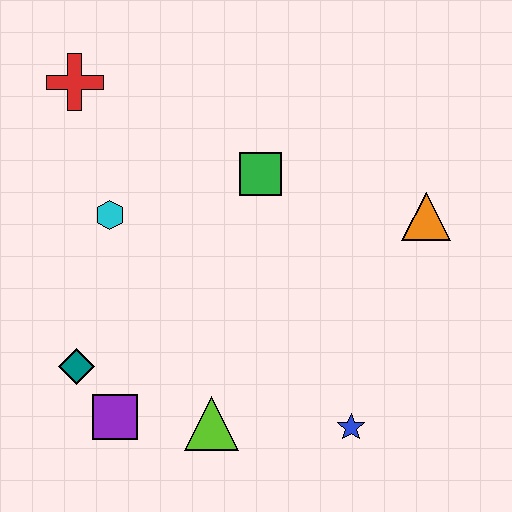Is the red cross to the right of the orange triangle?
No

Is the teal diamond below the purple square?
No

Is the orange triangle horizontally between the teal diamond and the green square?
No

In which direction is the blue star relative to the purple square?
The blue star is to the right of the purple square.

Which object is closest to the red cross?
The cyan hexagon is closest to the red cross.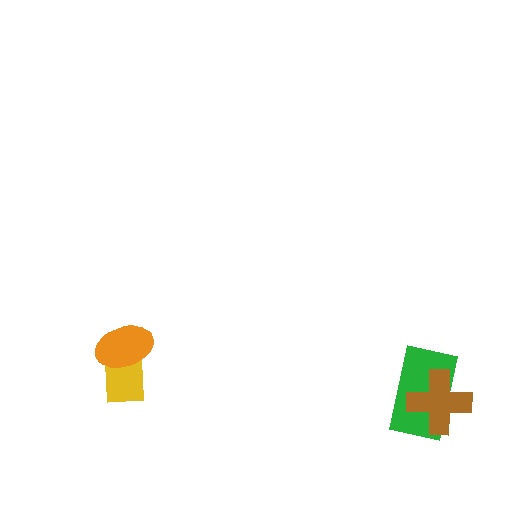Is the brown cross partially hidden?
No, no other shape covers it.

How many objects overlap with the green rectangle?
1 object overlaps with the green rectangle.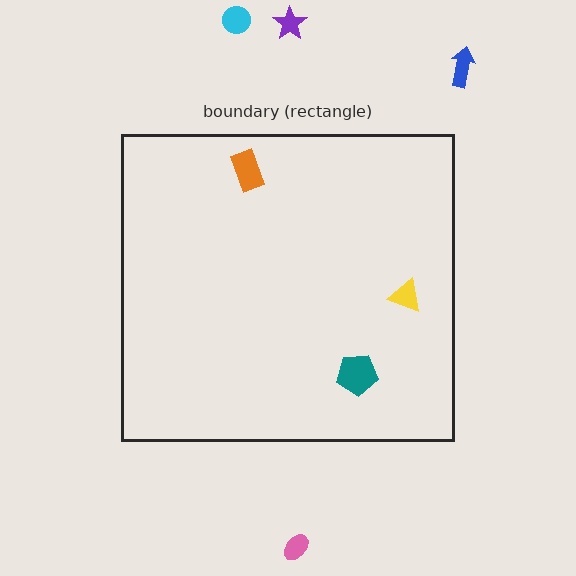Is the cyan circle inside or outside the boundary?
Outside.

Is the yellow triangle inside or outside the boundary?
Inside.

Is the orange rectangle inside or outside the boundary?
Inside.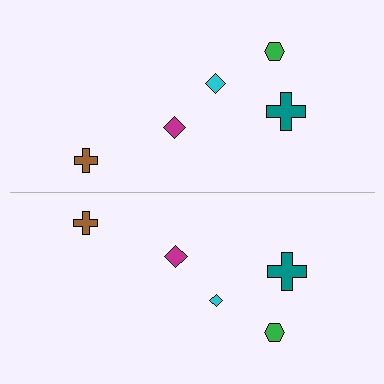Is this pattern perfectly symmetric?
No, the pattern is not perfectly symmetric. The cyan diamond on the bottom side has a different size than its mirror counterpart.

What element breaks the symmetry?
The cyan diamond on the bottom side has a different size than its mirror counterpart.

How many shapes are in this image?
There are 10 shapes in this image.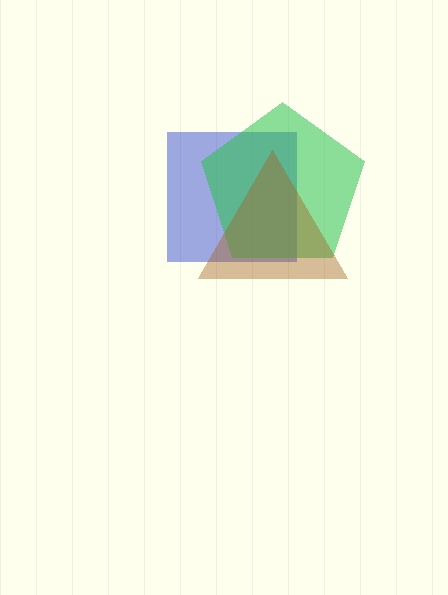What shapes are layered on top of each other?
The layered shapes are: a blue square, a green pentagon, a brown triangle.